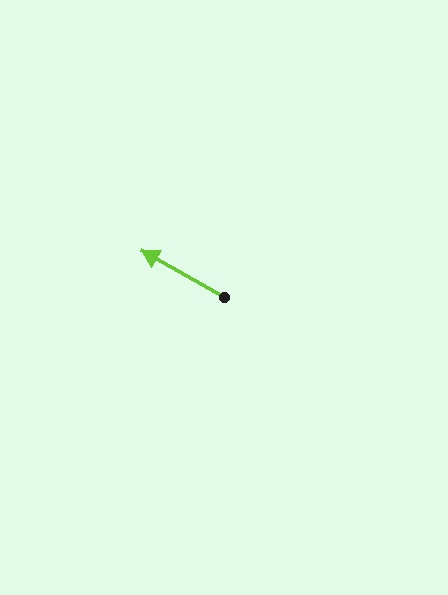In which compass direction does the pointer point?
Northwest.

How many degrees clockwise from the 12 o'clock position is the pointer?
Approximately 300 degrees.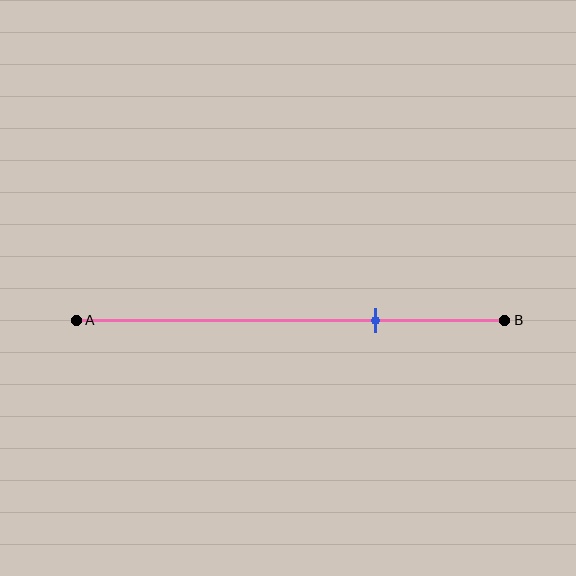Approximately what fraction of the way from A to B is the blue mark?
The blue mark is approximately 70% of the way from A to B.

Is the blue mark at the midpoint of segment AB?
No, the mark is at about 70% from A, not at the 50% midpoint.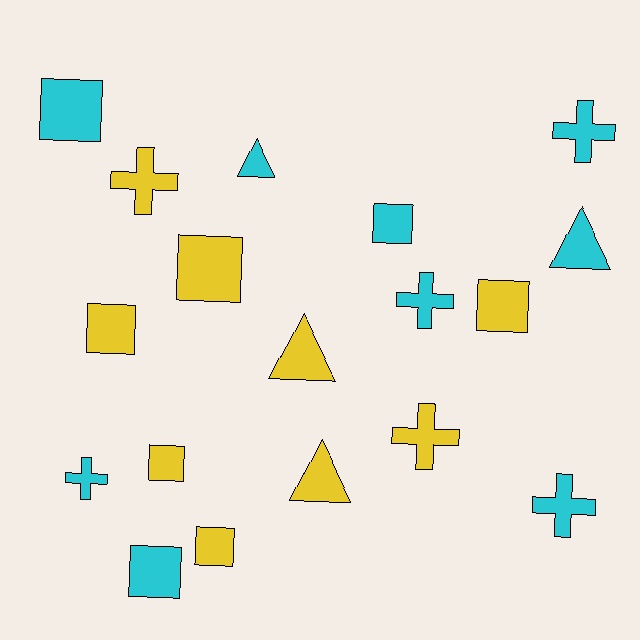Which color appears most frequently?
Yellow, with 9 objects.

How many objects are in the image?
There are 18 objects.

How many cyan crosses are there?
There are 4 cyan crosses.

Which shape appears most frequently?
Square, with 8 objects.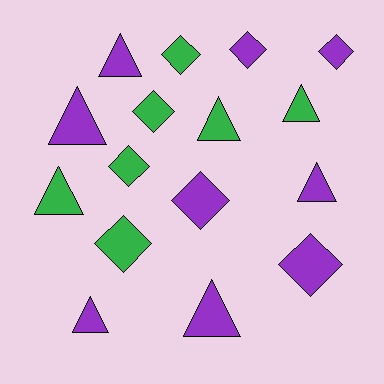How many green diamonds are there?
There are 4 green diamonds.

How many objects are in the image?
There are 16 objects.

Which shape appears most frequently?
Triangle, with 8 objects.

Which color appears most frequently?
Purple, with 9 objects.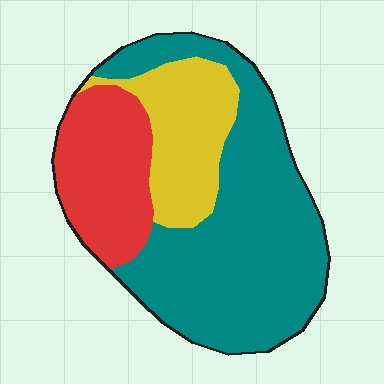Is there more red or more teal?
Teal.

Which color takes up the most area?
Teal, at roughly 55%.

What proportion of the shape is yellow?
Yellow takes up between a sixth and a third of the shape.